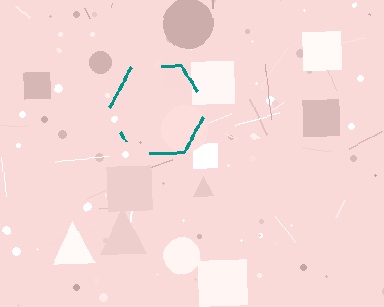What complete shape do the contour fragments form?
The contour fragments form a hexagon.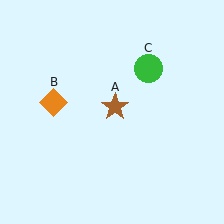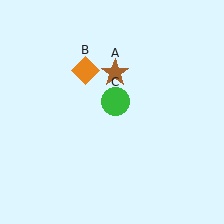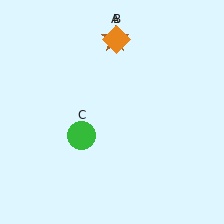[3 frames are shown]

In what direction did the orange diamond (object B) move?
The orange diamond (object B) moved up and to the right.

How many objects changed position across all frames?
3 objects changed position: brown star (object A), orange diamond (object B), green circle (object C).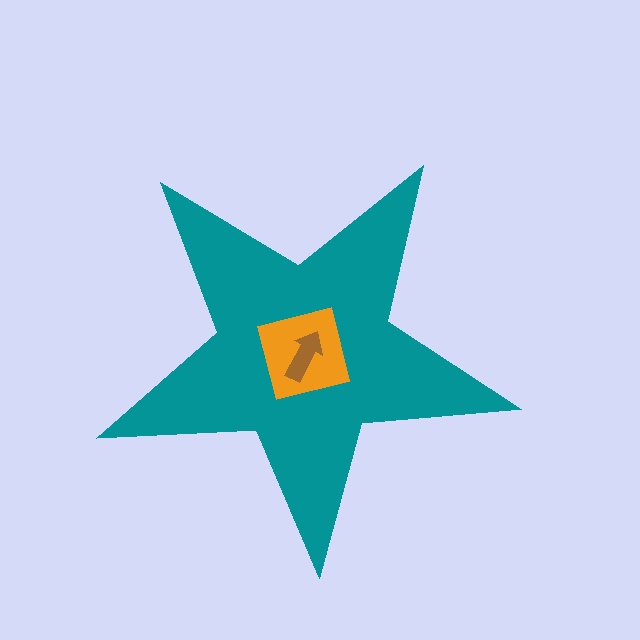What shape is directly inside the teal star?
The orange square.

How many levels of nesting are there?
3.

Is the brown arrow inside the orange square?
Yes.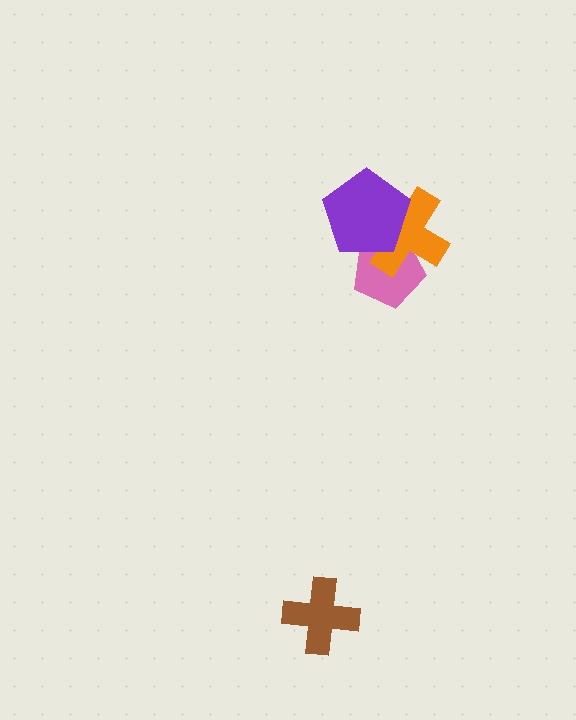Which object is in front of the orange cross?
The purple pentagon is in front of the orange cross.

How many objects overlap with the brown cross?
0 objects overlap with the brown cross.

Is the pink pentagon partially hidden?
Yes, it is partially covered by another shape.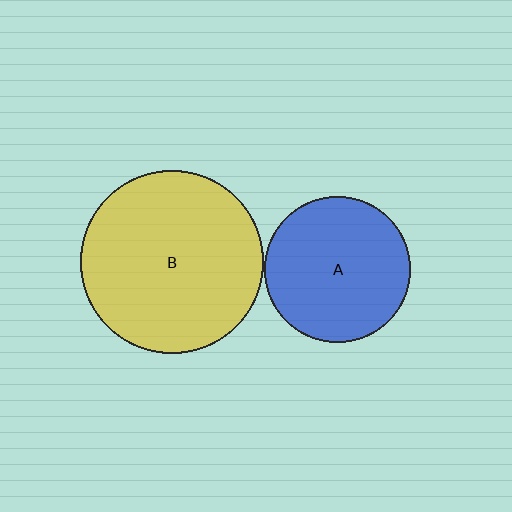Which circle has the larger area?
Circle B (yellow).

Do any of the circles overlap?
No, none of the circles overlap.